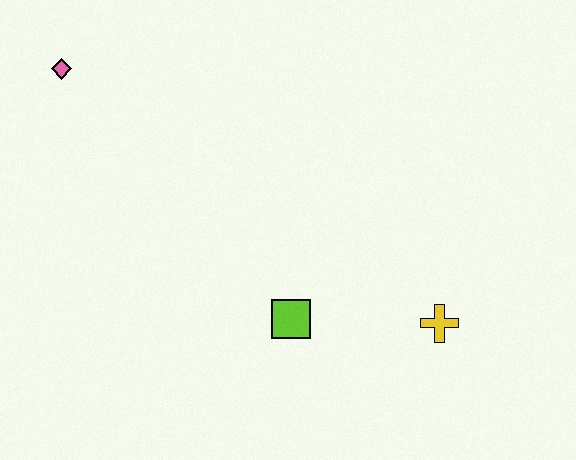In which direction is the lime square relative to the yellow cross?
The lime square is to the left of the yellow cross.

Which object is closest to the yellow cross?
The lime square is closest to the yellow cross.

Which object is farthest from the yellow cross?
The pink diamond is farthest from the yellow cross.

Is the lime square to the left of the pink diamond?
No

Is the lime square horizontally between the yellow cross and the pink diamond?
Yes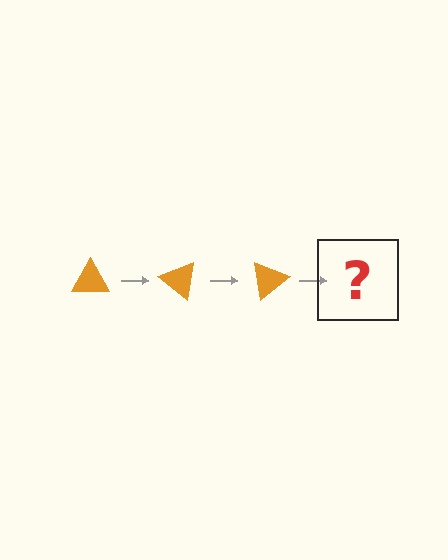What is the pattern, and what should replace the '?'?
The pattern is that the triangle rotates 40 degrees each step. The '?' should be an orange triangle rotated 120 degrees.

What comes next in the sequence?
The next element should be an orange triangle rotated 120 degrees.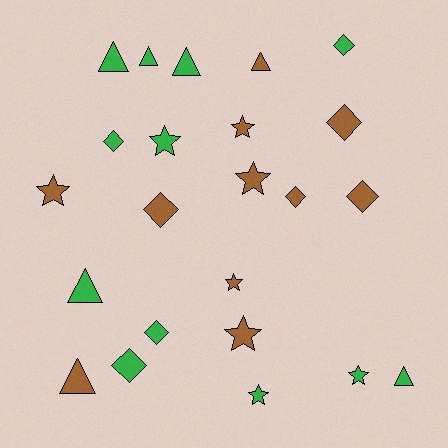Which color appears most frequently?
Green, with 12 objects.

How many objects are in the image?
There are 23 objects.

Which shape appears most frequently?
Star, with 8 objects.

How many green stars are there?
There are 3 green stars.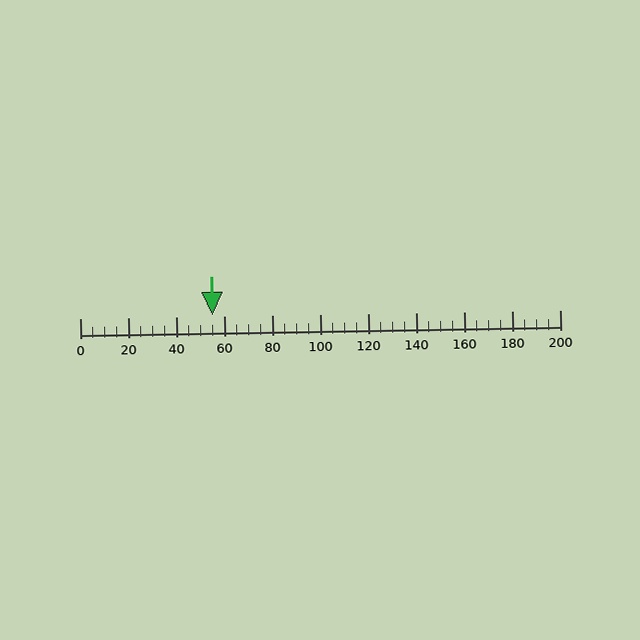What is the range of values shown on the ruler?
The ruler shows values from 0 to 200.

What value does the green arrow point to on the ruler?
The green arrow points to approximately 55.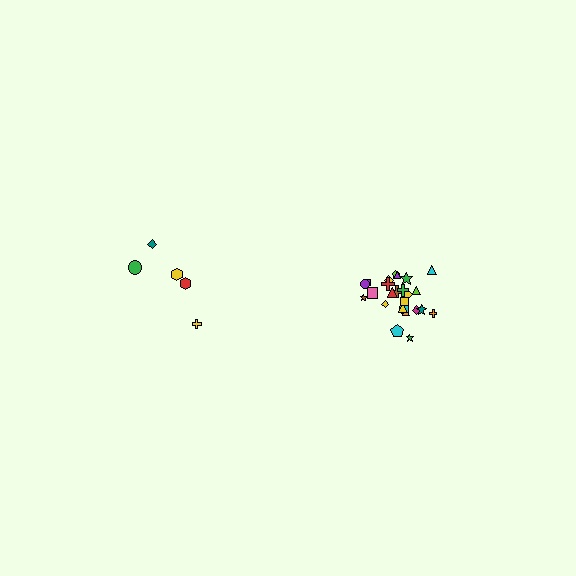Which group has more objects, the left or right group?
The right group.